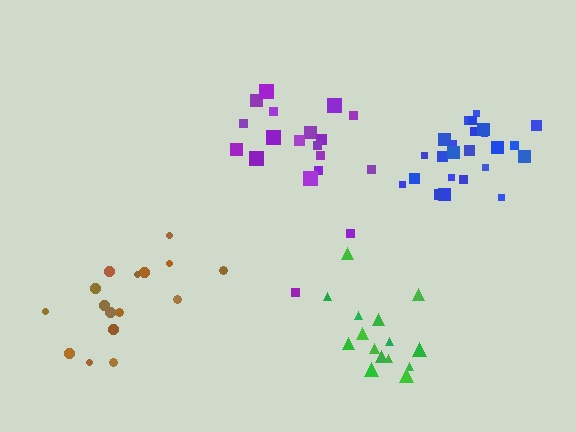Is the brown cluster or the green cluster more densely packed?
Green.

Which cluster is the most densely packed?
Green.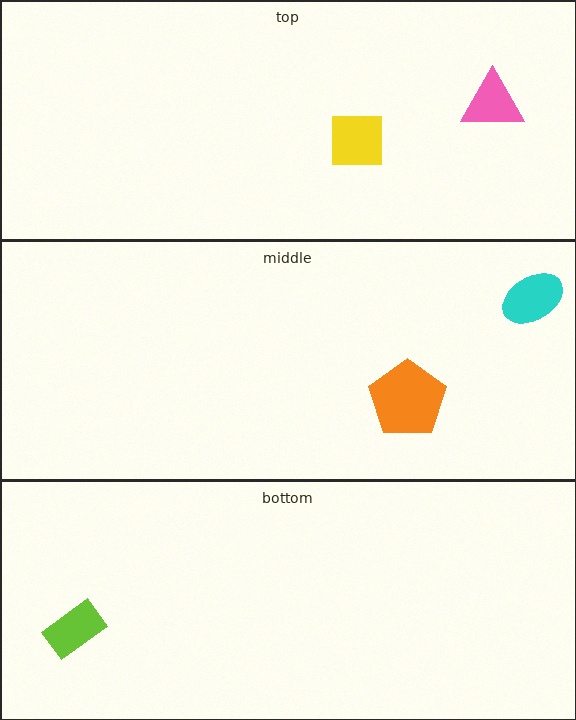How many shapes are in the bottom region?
1.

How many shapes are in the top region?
2.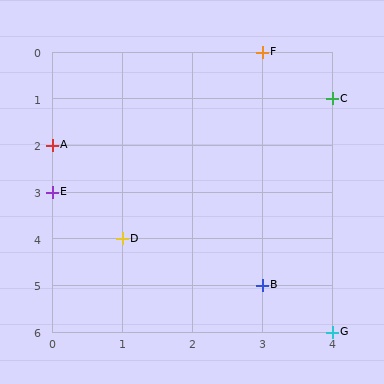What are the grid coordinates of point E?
Point E is at grid coordinates (0, 3).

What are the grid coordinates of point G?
Point G is at grid coordinates (4, 6).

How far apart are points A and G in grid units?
Points A and G are 4 columns and 4 rows apart (about 5.7 grid units diagonally).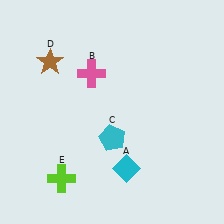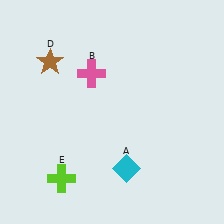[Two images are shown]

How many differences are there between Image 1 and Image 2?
There is 1 difference between the two images.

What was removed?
The cyan pentagon (C) was removed in Image 2.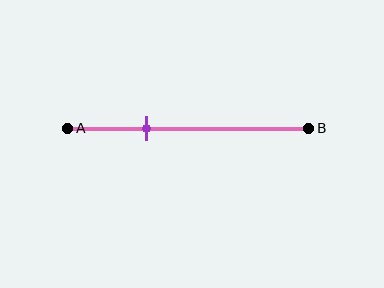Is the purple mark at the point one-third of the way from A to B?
Yes, the mark is approximately at the one-third point.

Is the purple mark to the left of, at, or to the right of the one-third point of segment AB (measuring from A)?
The purple mark is approximately at the one-third point of segment AB.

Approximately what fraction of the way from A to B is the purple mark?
The purple mark is approximately 35% of the way from A to B.